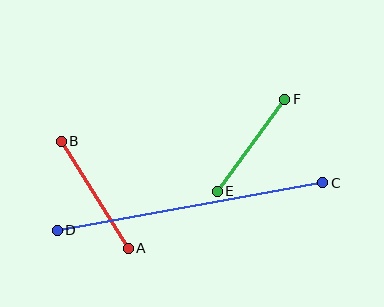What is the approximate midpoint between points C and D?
The midpoint is at approximately (190, 206) pixels.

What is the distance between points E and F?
The distance is approximately 114 pixels.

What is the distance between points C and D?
The distance is approximately 270 pixels.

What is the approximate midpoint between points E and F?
The midpoint is at approximately (251, 145) pixels.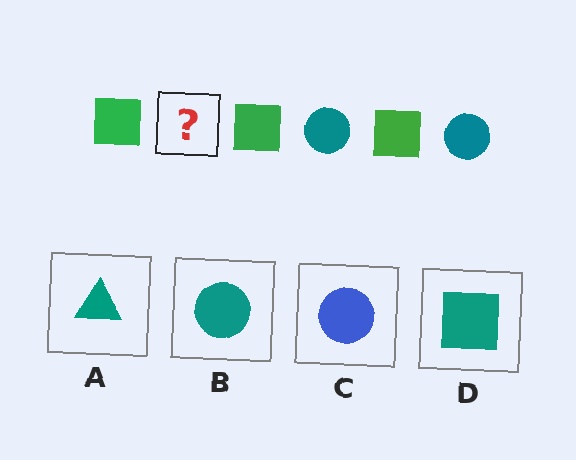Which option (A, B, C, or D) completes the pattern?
B.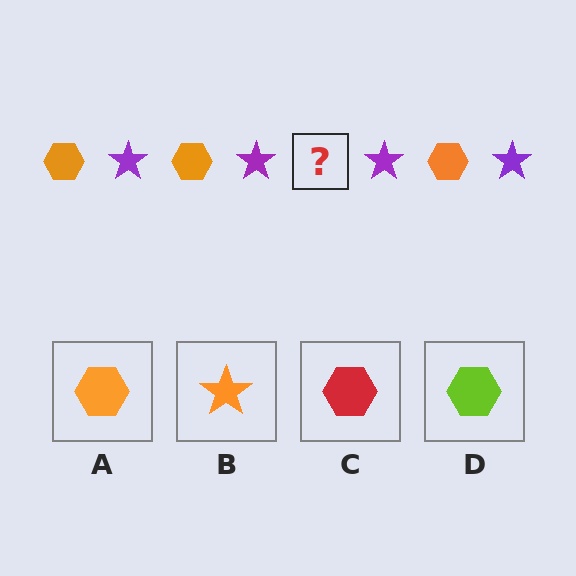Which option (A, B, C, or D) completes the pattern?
A.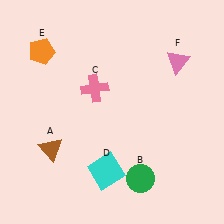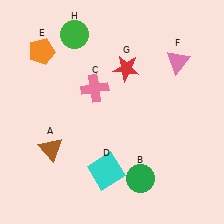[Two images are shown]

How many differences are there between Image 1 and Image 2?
There are 2 differences between the two images.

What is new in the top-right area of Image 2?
A red star (G) was added in the top-right area of Image 2.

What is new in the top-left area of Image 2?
A green circle (H) was added in the top-left area of Image 2.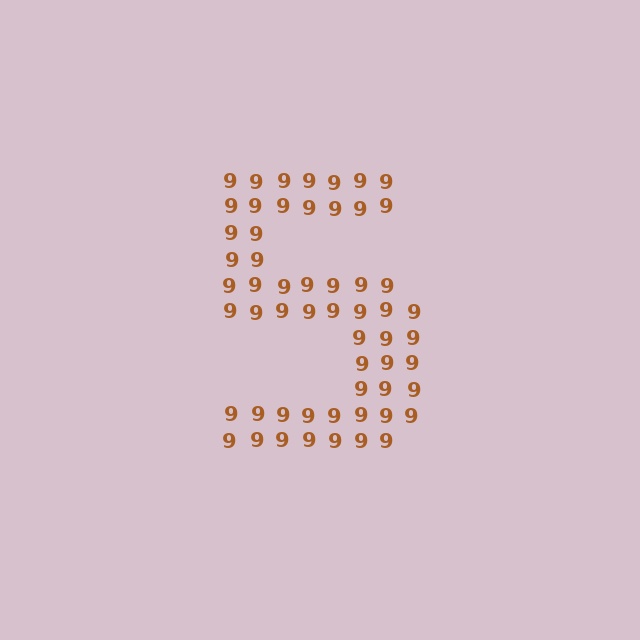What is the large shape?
The large shape is the digit 5.